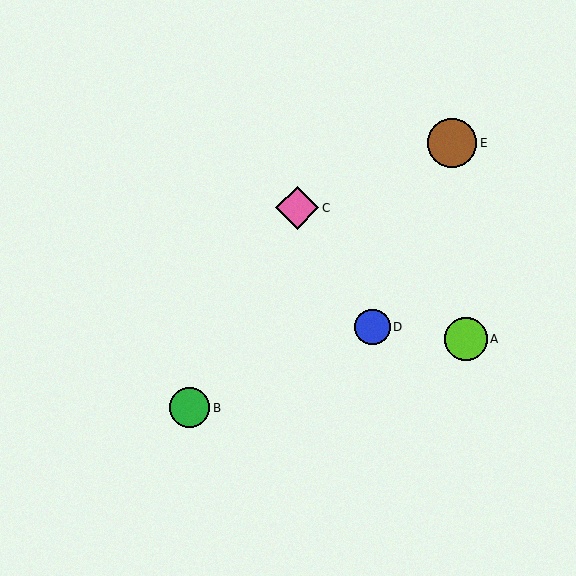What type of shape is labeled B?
Shape B is a green circle.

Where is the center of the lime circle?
The center of the lime circle is at (466, 339).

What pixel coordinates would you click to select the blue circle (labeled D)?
Click at (373, 327) to select the blue circle D.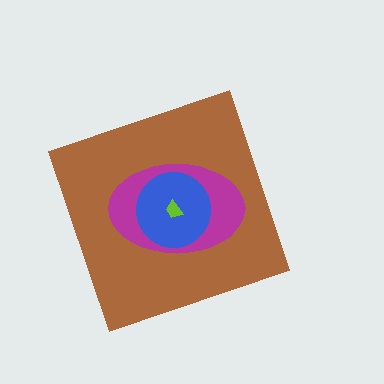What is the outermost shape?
The brown diamond.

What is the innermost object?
The lime trapezoid.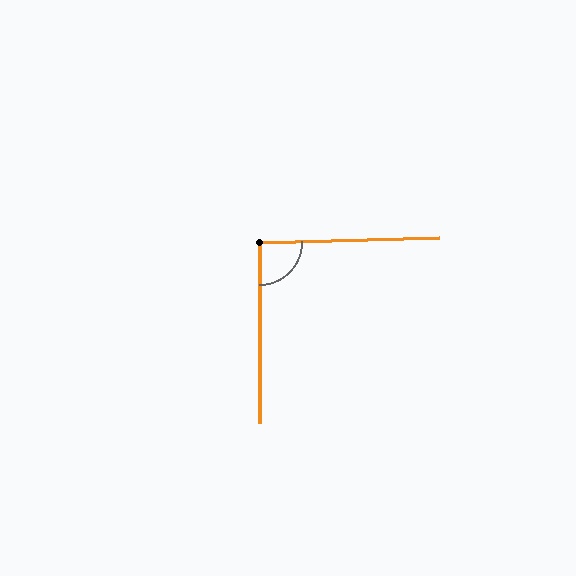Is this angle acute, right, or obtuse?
It is approximately a right angle.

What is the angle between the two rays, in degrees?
Approximately 92 degrees.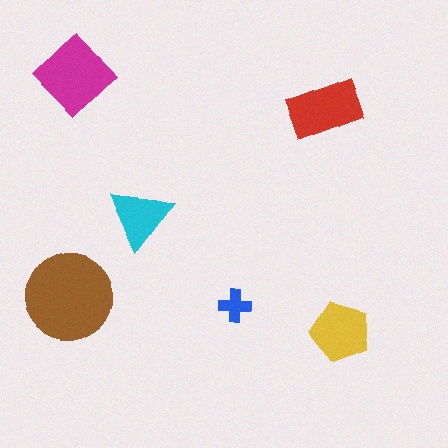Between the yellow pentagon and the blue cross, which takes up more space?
The yellow pentagon.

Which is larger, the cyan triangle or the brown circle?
The brown circle.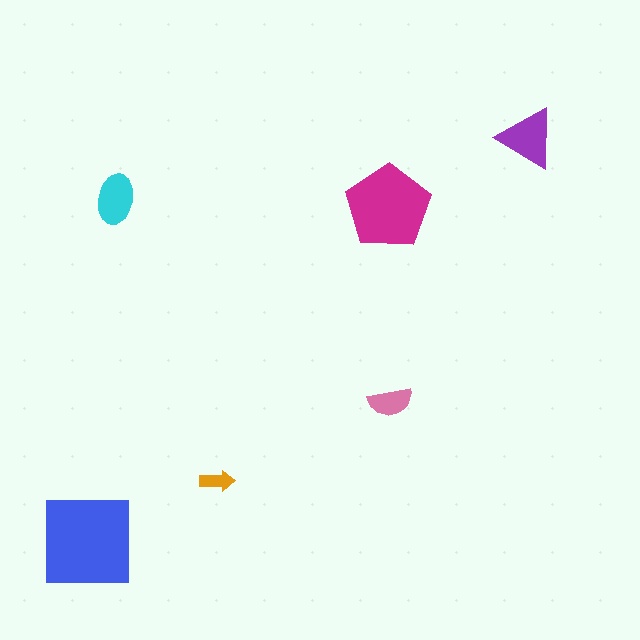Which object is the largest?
The blue square.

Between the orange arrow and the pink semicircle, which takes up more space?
The pink semicircle.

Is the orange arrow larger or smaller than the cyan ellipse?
Smaller.